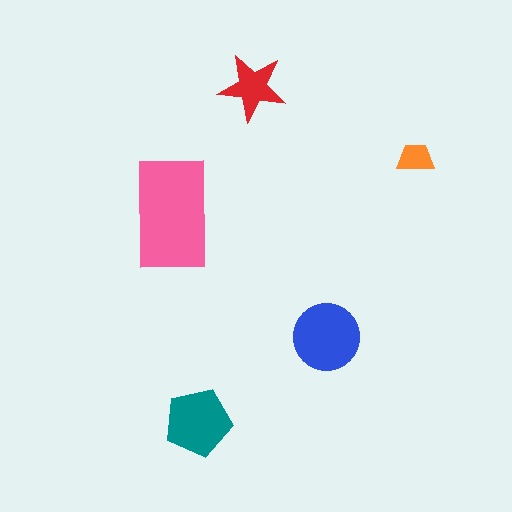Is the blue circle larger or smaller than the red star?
Larger.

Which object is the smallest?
The orange trapezoid.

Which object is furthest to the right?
The orange trapezoid is rightmost.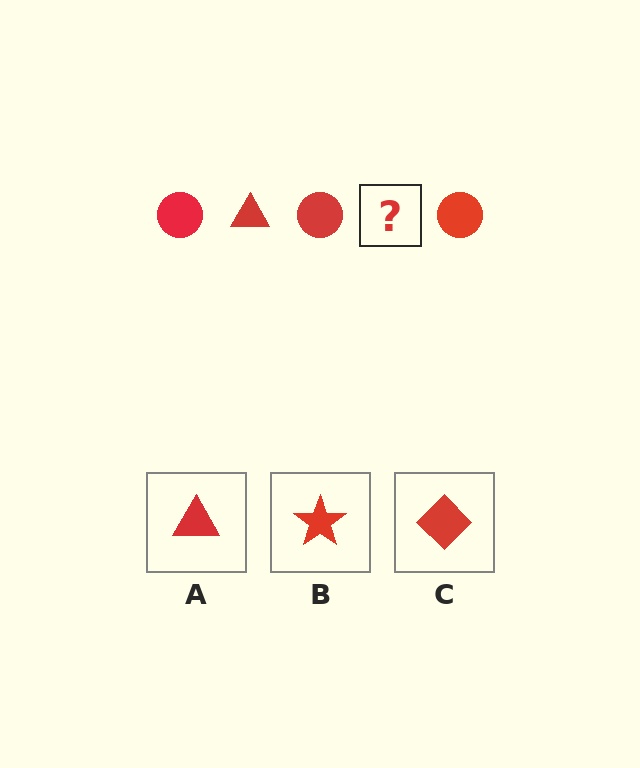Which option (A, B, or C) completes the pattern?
A.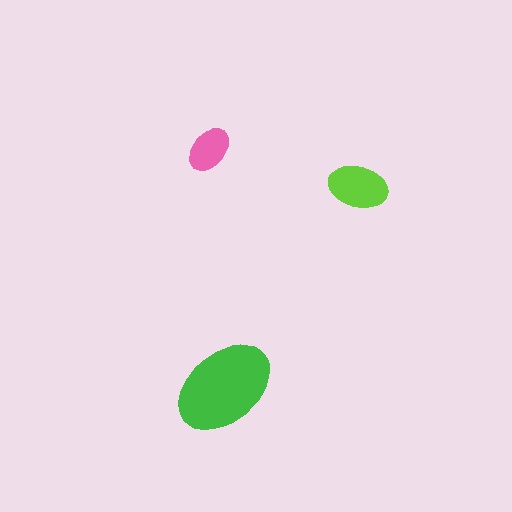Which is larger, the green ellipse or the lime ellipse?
The green one.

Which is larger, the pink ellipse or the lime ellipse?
The lime one.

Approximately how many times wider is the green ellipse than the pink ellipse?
About 2 times wider.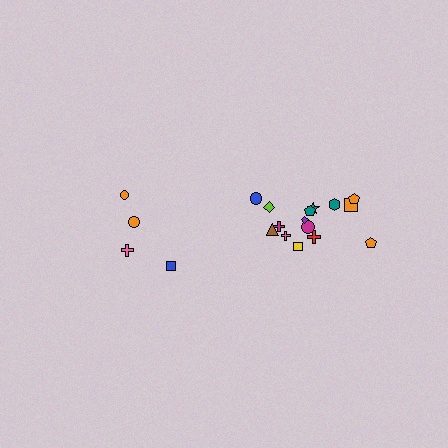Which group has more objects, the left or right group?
The right group.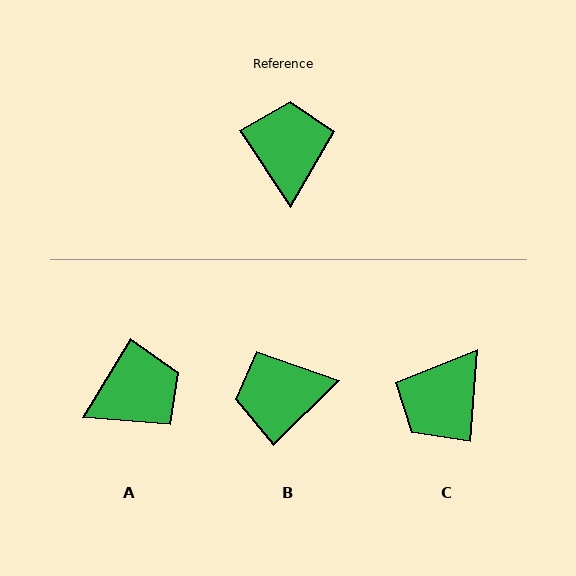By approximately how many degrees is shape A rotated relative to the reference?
Approximately 64 degrees clockwise.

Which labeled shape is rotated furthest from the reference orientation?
C, about 142 degrees away.